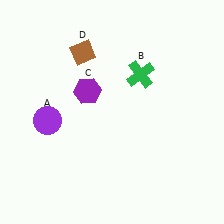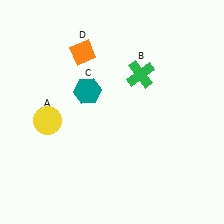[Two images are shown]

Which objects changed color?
A changed from purple to yellow. C changed from purple to teal. D changed from brown to orange.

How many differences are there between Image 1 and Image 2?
There are 3 differences between the two images.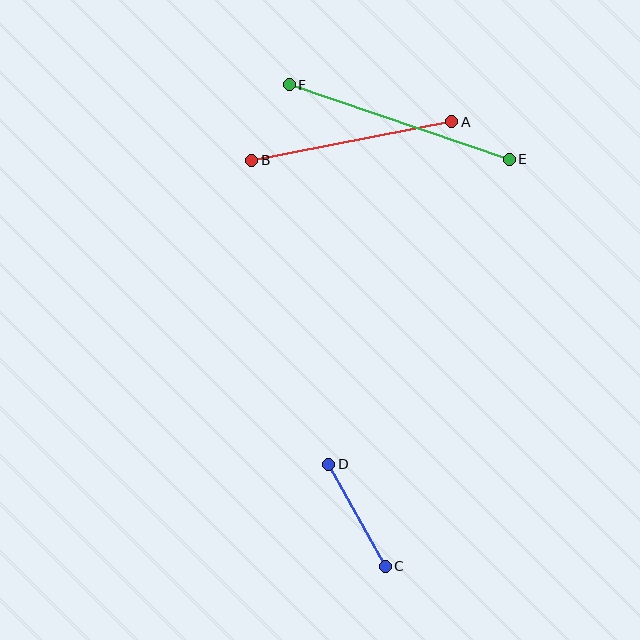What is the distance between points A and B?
The distance is approximately 204 pixels.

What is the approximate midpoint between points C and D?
The midpoint is at approximately (357, 515) pixels.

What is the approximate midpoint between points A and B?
The midpoint is at approximately (352, 141) pixels.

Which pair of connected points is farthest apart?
Points E and F are farthest apart.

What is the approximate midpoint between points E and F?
The midpoint is at approximately (399, 122) pixels.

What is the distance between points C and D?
The distance is approximately 117 pixels.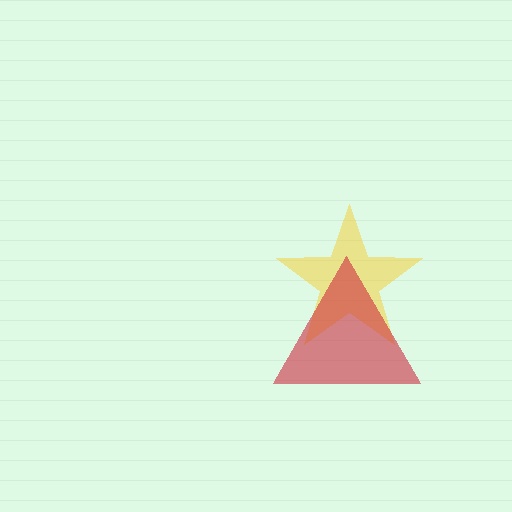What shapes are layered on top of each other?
The layered shapes are: a yellow star, a red triangle.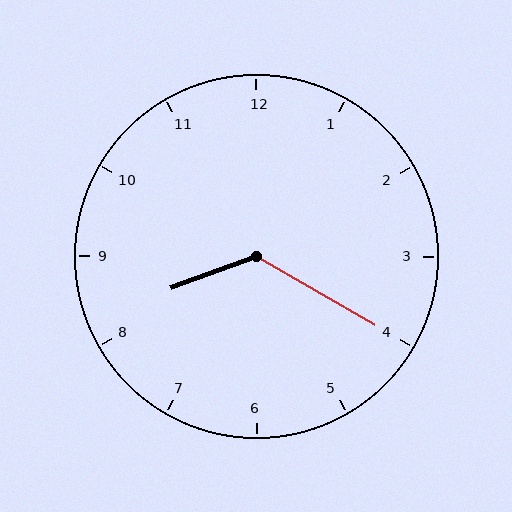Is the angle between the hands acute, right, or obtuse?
It is obtuse.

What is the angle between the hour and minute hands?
Approximately 130 degrees.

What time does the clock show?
8:20.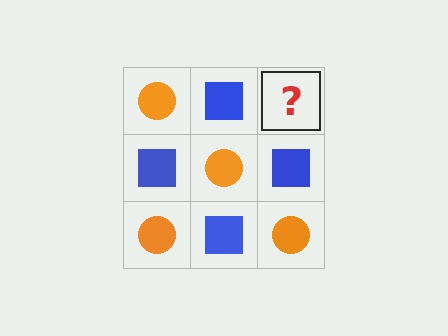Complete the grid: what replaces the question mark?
The question mark should be replaced with an orange circle.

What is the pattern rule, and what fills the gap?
The rule is that it alternates orange circle and blue square in a checkerboard pattern. The gap should be filled with an orange circle.